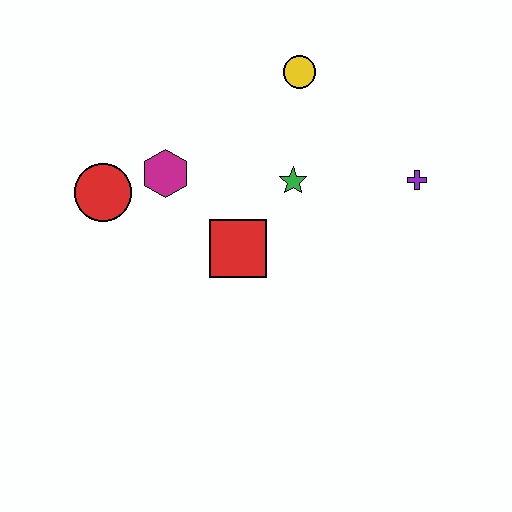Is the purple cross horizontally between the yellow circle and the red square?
No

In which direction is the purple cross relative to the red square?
The purple cross is to the right of the red square.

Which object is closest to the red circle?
The magenta hexagon is closest to the red circle.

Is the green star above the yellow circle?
No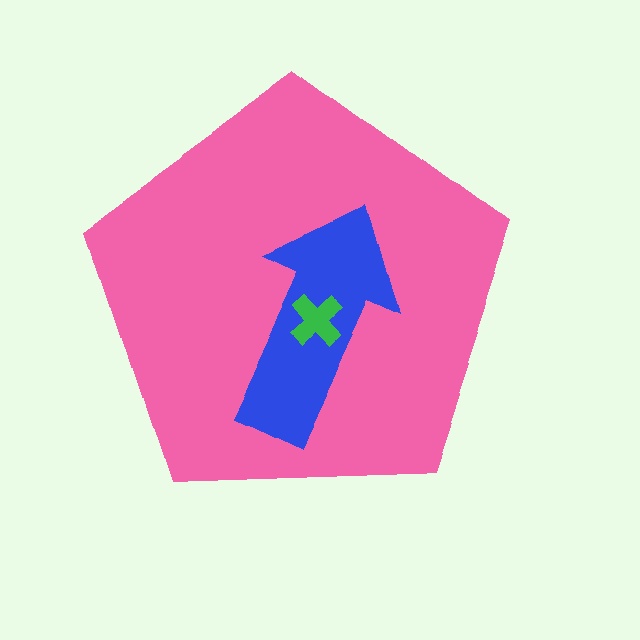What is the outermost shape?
The pink pentagon.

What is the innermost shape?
The green cross.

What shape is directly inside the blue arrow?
The green cross.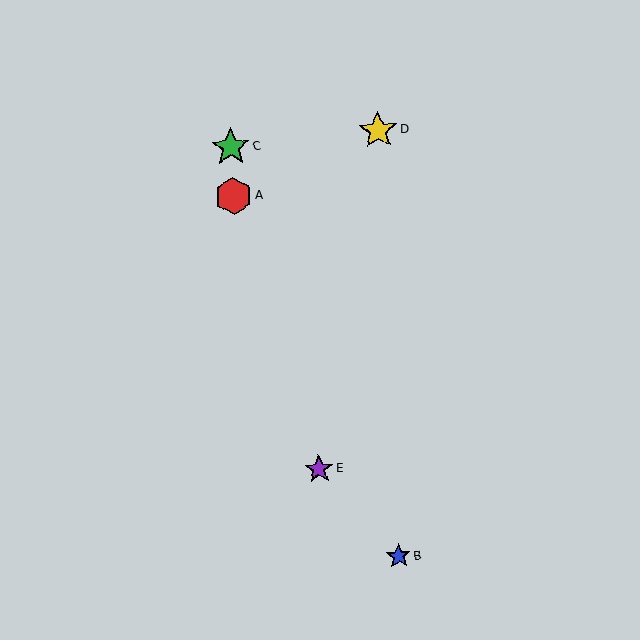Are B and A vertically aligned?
No, B is at x≈398 and A is at x≈234.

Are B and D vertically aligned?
Yes, both are at x≈398.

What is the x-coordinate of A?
Object A is at x≈234.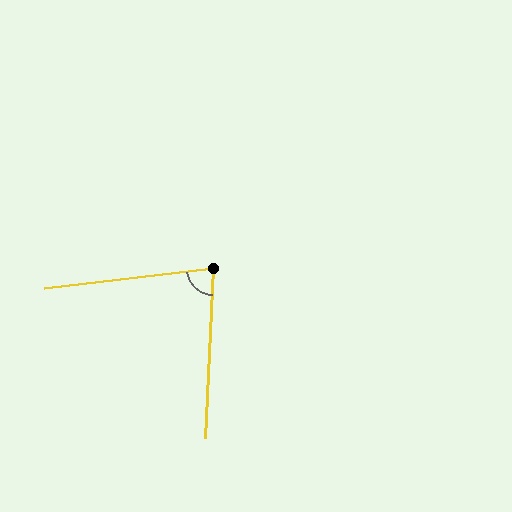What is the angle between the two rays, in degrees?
Approximately 80 degrees.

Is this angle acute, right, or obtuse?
It is acute.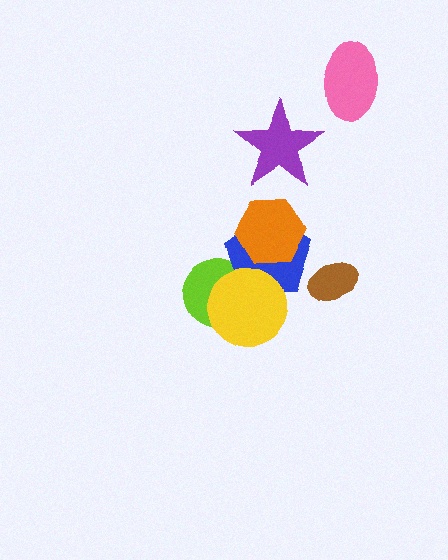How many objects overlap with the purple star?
0 objects overlap with the purple star.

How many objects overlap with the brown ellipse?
0 objects overlap with the brown ellipse.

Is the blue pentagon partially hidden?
Yes, it is partially covered by another shape.